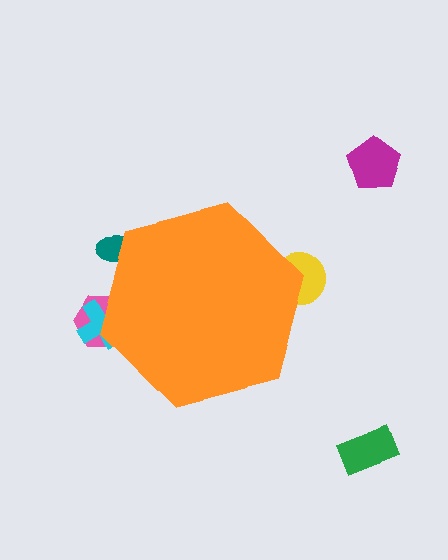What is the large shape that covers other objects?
An orange hexagon.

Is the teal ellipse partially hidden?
Yes, the teal ellipse is partially hidden behind the orange hexagon.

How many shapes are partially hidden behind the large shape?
4 shapes are partially hidden.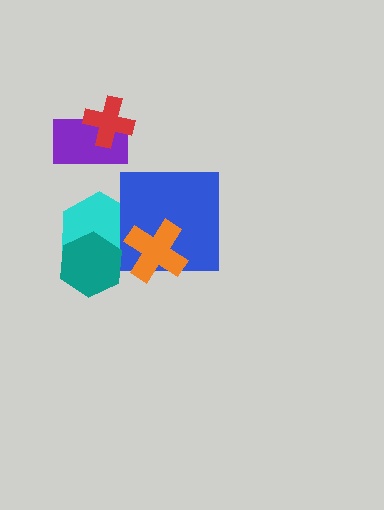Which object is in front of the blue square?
The orange cross is in front of the blue square.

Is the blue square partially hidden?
Yes, it is partially covered by another shape.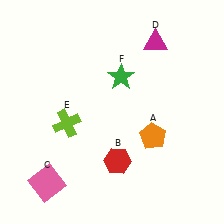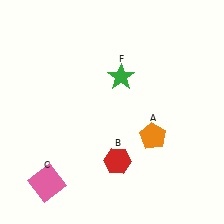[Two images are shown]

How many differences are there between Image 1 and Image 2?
There are 2 differences between the two images.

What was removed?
The magenta triangle (D), the lime cross (E) were removed in Image 2.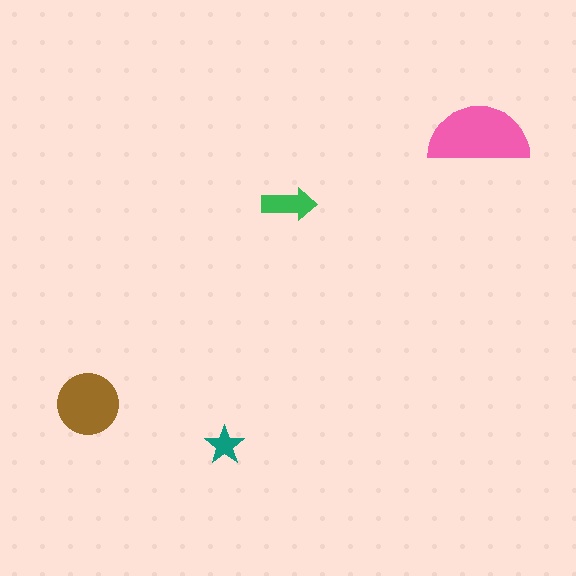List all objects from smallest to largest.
The teal star, the green arrow, the brown circle, the pink semicircle.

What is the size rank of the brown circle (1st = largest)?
2nd.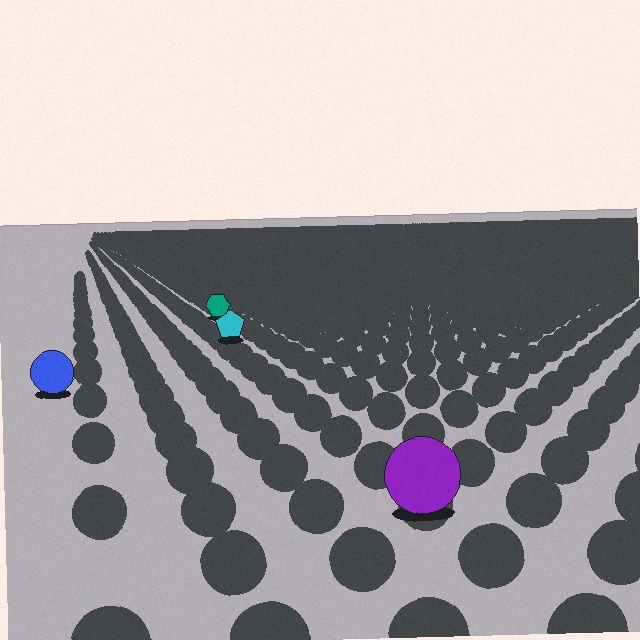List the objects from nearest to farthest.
From nearest to farthest: the purple circle, the blue circle, the cyan pentagon, the teal hexagon.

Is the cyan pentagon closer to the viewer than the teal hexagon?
Yes. The cyan pentagon is closer — you can tell from the texture gradient: the ground texture is coarser near it.